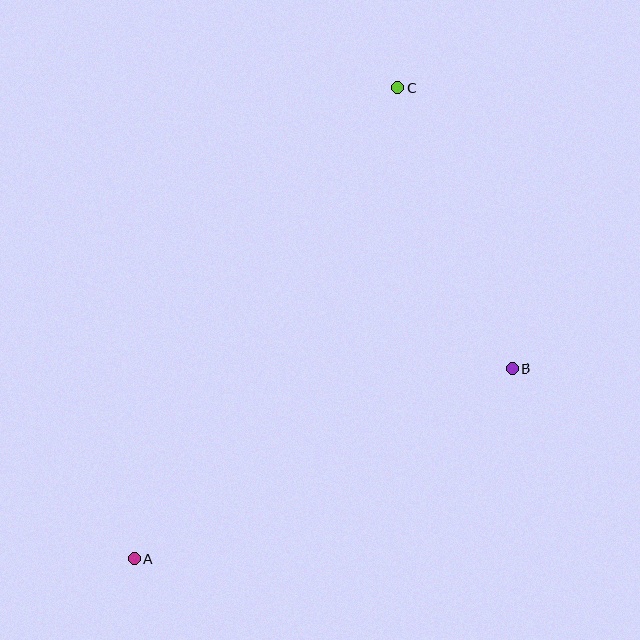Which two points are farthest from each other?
Points A and C are farthest from each other.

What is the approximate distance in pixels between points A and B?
The distance between A and B is approximately 423 pixels.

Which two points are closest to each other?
Points B and C are closest to each other.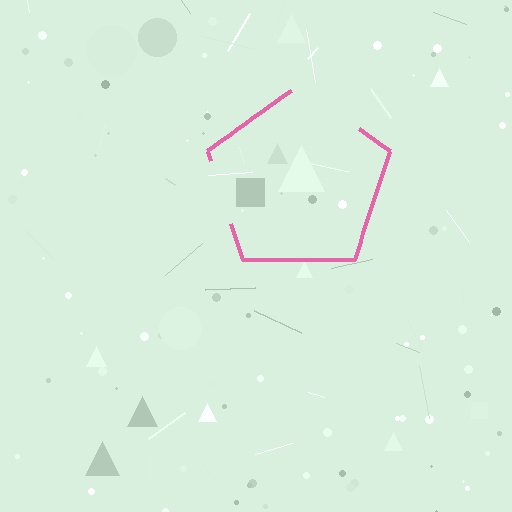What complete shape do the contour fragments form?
The contour fragments form a pentagon.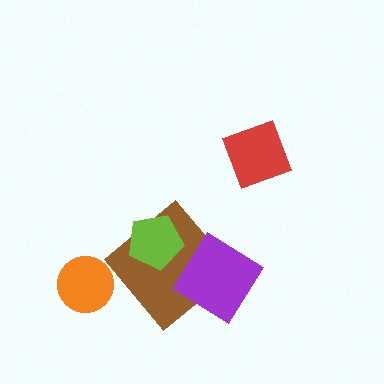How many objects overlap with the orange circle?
0 objects overlap with the orange circle.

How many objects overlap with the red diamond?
0 objects overlap with the red diamond.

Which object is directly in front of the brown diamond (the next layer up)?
The lime pentagon is directly in front of the brown diamond.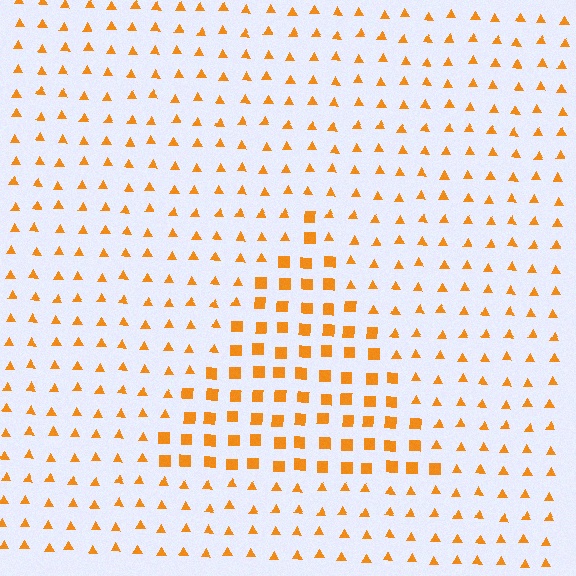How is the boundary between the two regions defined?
The boundary is defined by a change in element shape: squares inside vs. triangles outside. All elements share the same color and spacing.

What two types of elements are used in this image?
The image uses squares inside the triangle region and triangles outside it.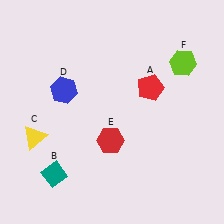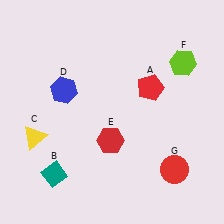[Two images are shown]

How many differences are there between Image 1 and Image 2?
There is 1 difference between the two images.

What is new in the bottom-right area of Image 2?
A red circle (G) was added in the bottom-right area of Image 2.